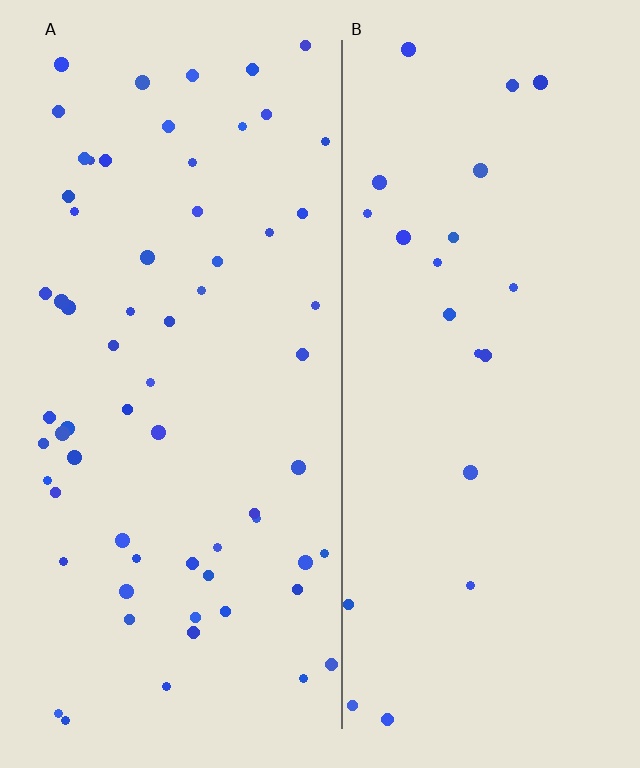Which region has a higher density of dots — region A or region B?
A (the left).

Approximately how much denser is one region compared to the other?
Approximately 2.9× — region A over region B.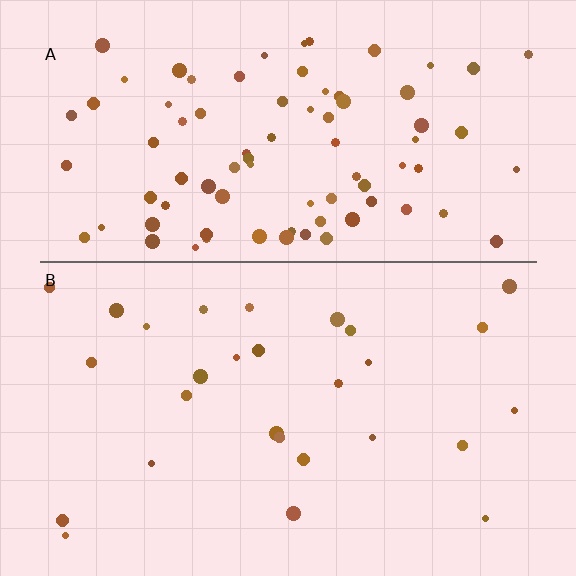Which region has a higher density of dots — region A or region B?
A (the top).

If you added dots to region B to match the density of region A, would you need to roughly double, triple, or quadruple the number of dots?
Approximately triple.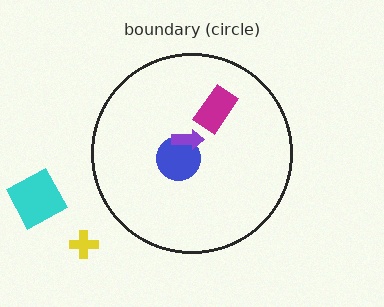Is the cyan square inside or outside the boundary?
Outside.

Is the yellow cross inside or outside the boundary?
Outside.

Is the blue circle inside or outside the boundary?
Inside.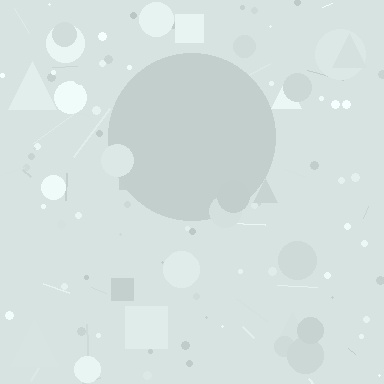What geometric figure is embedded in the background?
A circle is embedded in the background.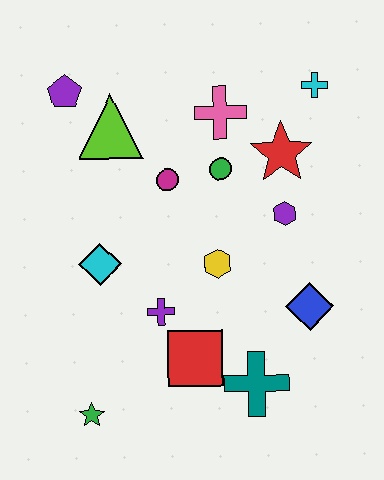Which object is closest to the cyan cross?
The red star is closest to the cyan cross.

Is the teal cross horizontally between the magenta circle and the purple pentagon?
No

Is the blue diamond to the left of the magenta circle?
No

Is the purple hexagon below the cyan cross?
Yes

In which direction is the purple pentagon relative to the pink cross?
The purple pentagon is to the left of the pink cross.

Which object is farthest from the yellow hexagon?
The purple pentagon is farthest from the yellow hexagon.